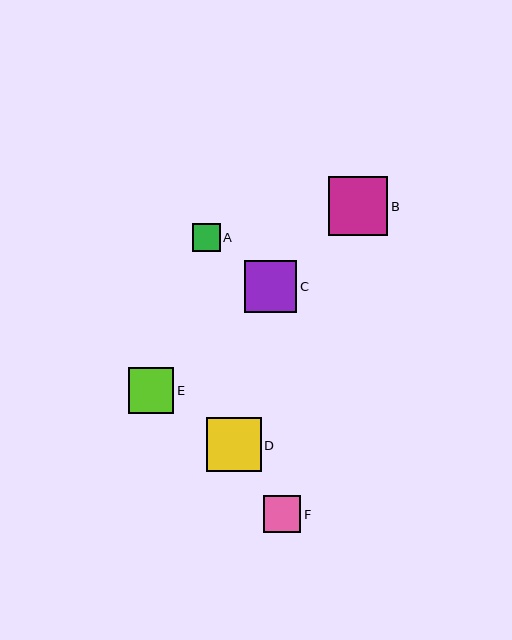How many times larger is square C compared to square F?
Square C is approximately 1.4 times the size of square F.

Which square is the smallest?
Square A is the smallest with a size of approximately 27 pixels.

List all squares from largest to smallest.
From largest to smallest: B, D, C, E, F, A.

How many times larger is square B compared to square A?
Square B is approximately 2.2 times the size of square A.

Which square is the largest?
Square B is the largest with a size of approximately 59 pixels.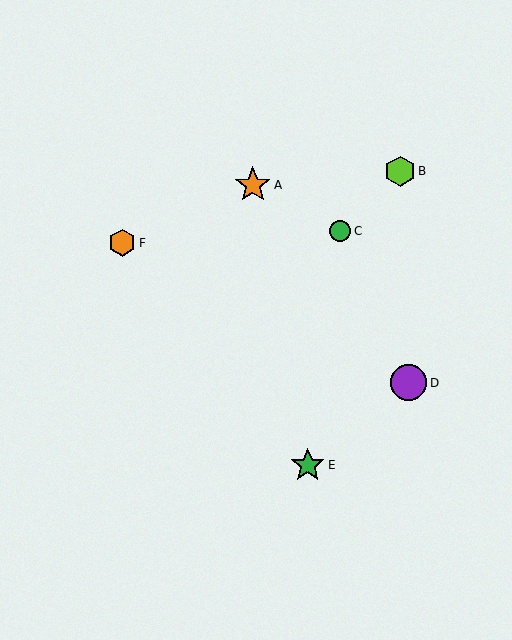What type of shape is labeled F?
Shape F is an orange hexagon.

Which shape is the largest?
The purple circle (labeled D) is the largest.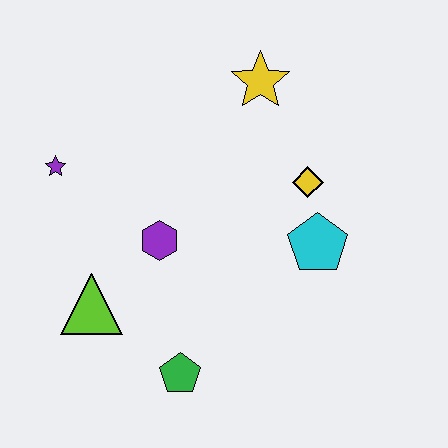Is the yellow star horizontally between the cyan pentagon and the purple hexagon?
Yes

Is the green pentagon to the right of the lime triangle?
Yes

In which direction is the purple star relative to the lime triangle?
The purple star is above the lime triangle.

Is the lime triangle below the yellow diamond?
Yes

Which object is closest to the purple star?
The purple hexagon is closest to the purple star.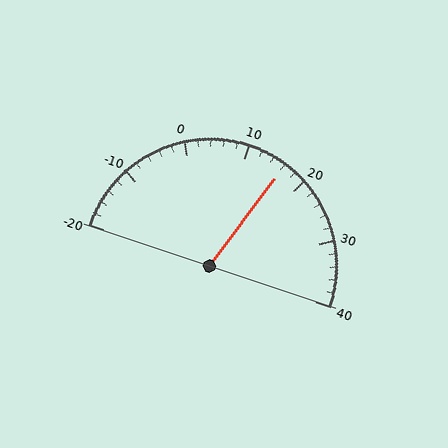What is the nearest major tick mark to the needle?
The nearest major tick mark is 20.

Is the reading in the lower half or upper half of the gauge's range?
The reading is in the upper half of the range (-20 to 40).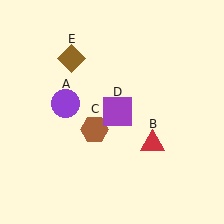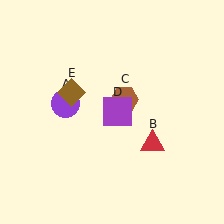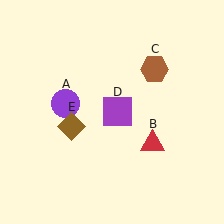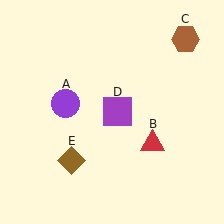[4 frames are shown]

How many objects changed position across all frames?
2 objects changed position: brown hexagon (object C), brown diamond (object E).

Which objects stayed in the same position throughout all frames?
Purple circle (object A) and red triangle (object B) and purple square (object D) remained stationary.